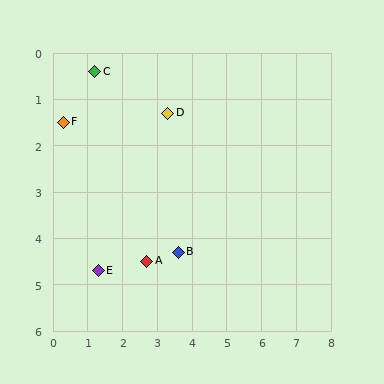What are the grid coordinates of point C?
Point C is at approximately (1.2, 0.4).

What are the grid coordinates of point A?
Point A is at approximately (2.7, 4.5).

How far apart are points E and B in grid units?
Points E and B are about 2.3 grid units apart.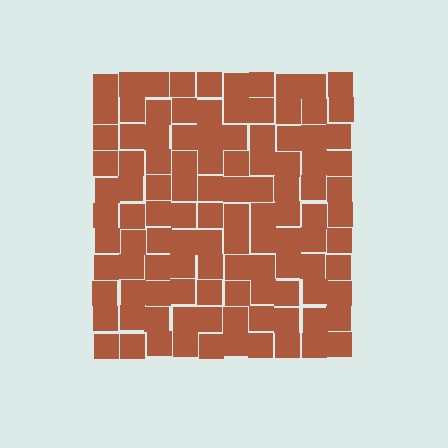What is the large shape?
The large shape is a square.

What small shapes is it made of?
It is made of small squares.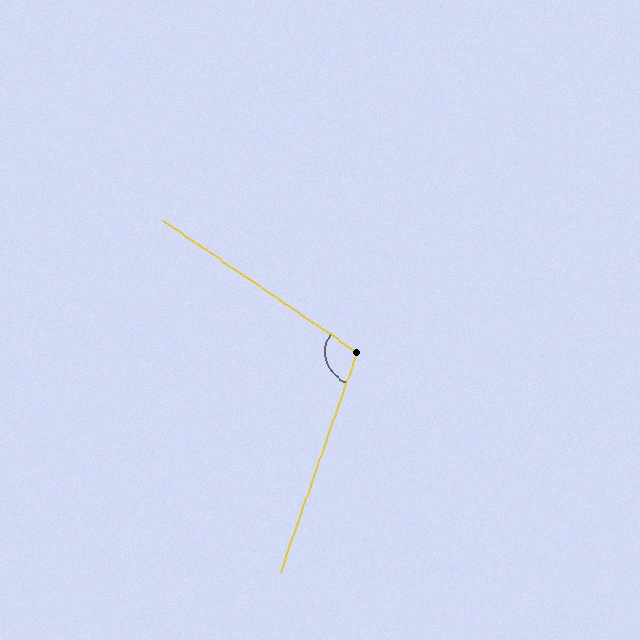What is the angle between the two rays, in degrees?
Approximately 105 degrees.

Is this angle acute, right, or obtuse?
It is obtuse.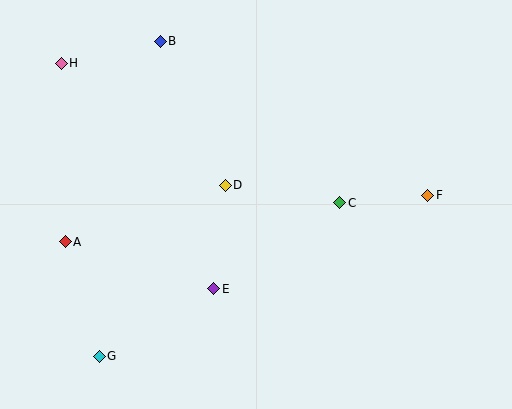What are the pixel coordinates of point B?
Point B is at (160, 41).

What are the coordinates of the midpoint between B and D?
The midpoint between B and D is at (193, 113).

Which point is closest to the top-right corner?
Point F is closest to the top-right corner.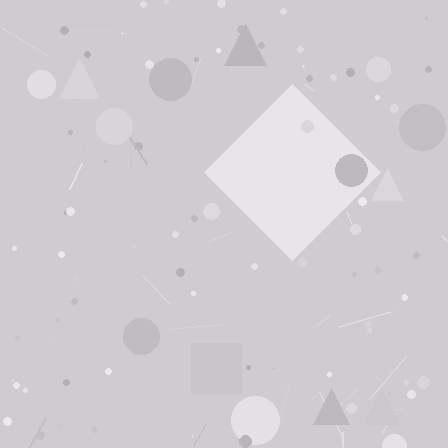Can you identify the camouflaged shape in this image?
The camouflaged shape is a diamond.